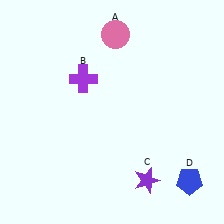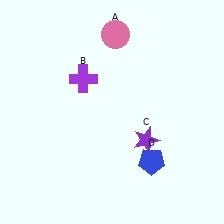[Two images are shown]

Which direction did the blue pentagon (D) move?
The blue pentagon (D) moved left.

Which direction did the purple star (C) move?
The purple star (C) moved up.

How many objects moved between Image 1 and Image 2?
2 objects moved between the two images.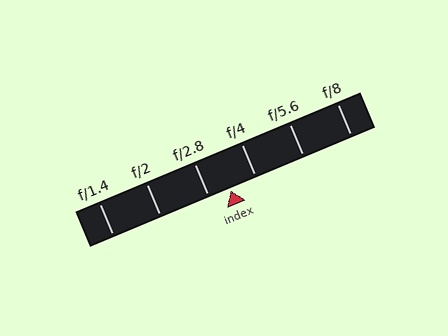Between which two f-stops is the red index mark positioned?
The index mark is between f/2.8 and f/4.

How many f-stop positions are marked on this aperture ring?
There are 6 f-stop positions marked.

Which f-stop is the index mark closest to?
The index mark is closest to f/2.8.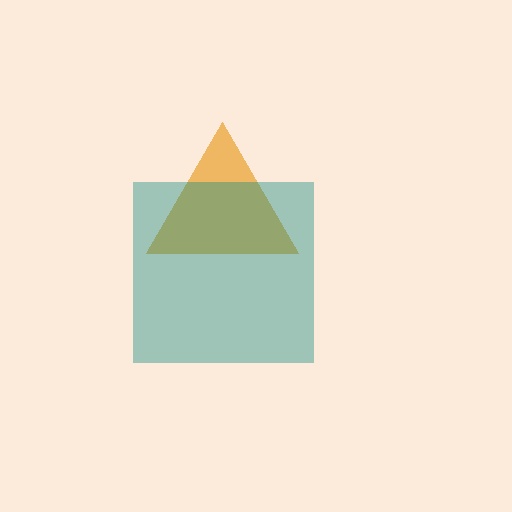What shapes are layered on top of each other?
The layered shapes are: an orange triangle, a teal square.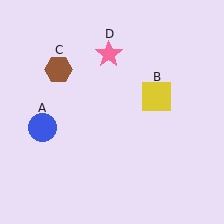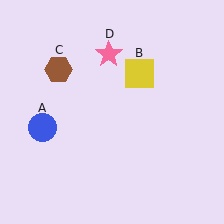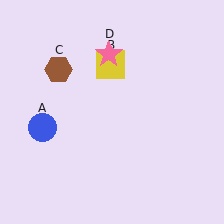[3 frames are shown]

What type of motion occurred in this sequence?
The yellow square (object B) rotated counterclockwise around the center of the scene.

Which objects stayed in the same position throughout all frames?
Blue circle (object A) and brown hexagon (object C) and pink star (object D) remained stationary.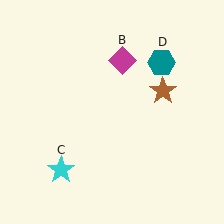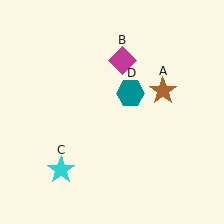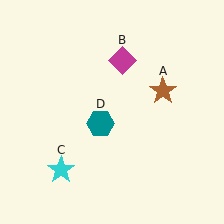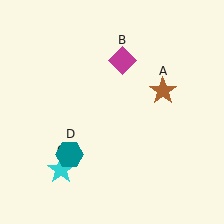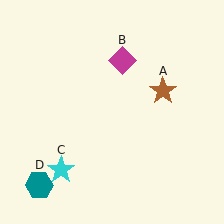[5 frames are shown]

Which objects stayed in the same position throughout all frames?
Brown star (object A) and magenta diamond (object B) and cyan star (object C) remained stationary.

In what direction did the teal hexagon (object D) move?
The teal hexagon (object D) moved down and to the left.